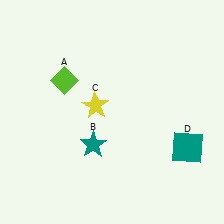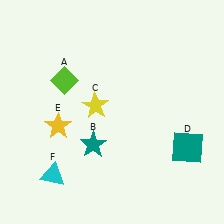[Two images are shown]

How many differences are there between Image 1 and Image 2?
There are 2 differences between the two images.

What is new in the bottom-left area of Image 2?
A cyan triangle (F) was added in the bottom-left area of Image 2.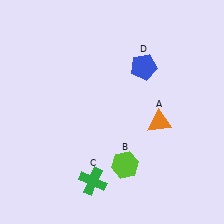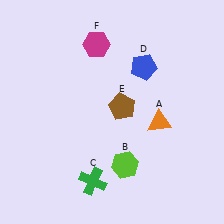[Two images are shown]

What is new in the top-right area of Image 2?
A brown pentagon (E) was added in the top-right area of Image 2.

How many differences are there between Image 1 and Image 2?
There are 2 differences between the two images.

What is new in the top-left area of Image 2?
A magenta hexagon (F) was added in the top-left area of Image 2.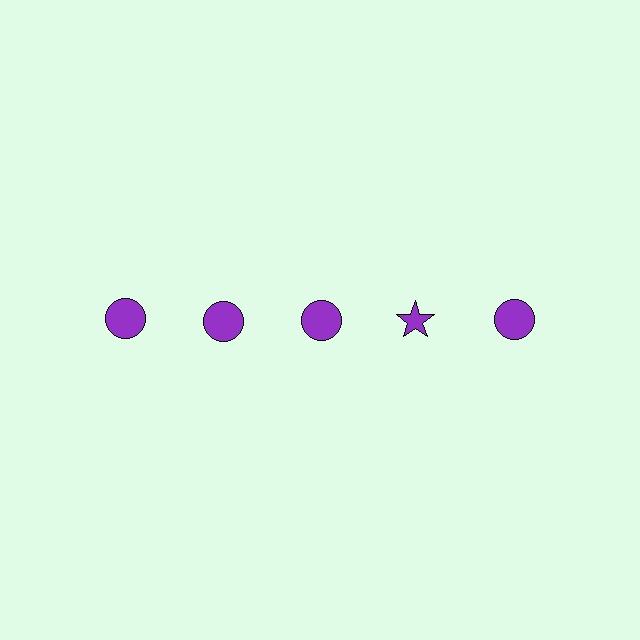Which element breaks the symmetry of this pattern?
The purple star in the top row, second from right column breaks the symmetry. All other shapes are purple circles.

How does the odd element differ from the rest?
It has a different shape: star instead of circle.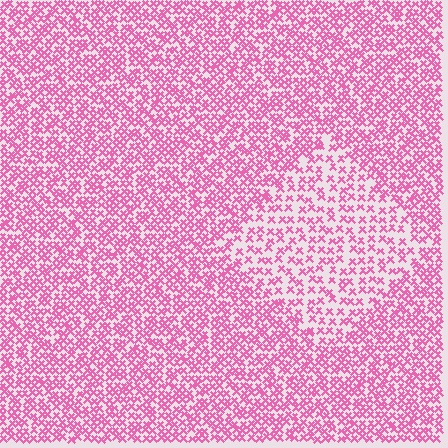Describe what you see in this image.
The image contains small pink elements arranged at two different densities. A diamond-shaped region is visible where the elements are less densely packed than the surrounding area.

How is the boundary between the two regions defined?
The boundary is defined by a change in element density (approximately 1.9x ratio). All elements are the same color, size, and shape.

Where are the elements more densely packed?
The elements are more densely packed outside the diamond boundary.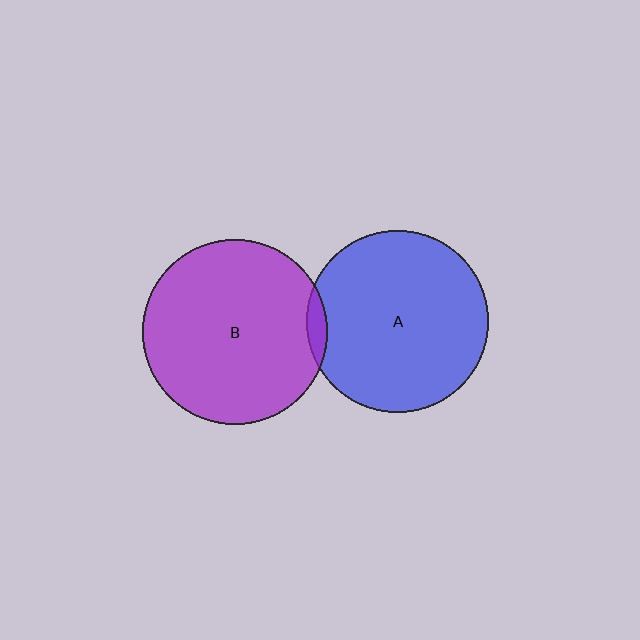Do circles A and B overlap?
Yes.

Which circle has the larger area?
Circle B (purple).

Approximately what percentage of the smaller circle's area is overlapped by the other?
Approximately 5%.